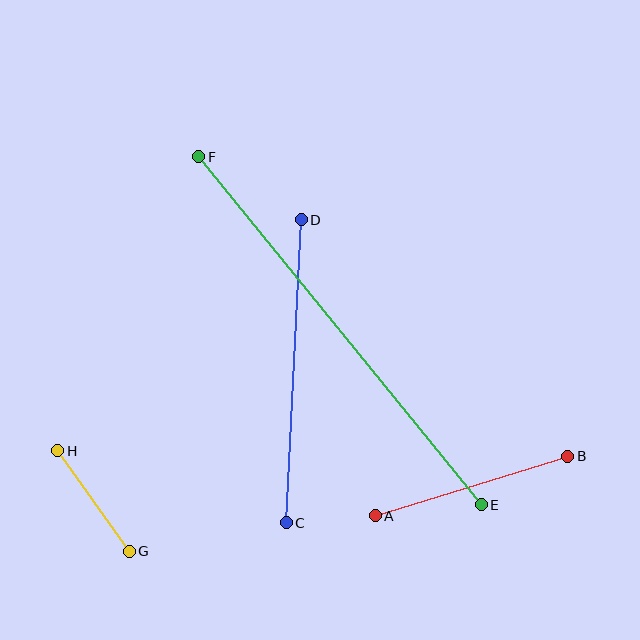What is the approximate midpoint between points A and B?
The midpoint is at approximately (472, 486) pixels.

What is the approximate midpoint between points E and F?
The midpoint is at approximately (340, 331) pixels.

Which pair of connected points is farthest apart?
Points E and F are farthest apart.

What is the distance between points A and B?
The distance is approximately 202 pixels.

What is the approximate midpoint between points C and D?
The midpoint is at approximately (294, 371) pixels.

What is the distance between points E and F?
The distance is approximately 448 pixels.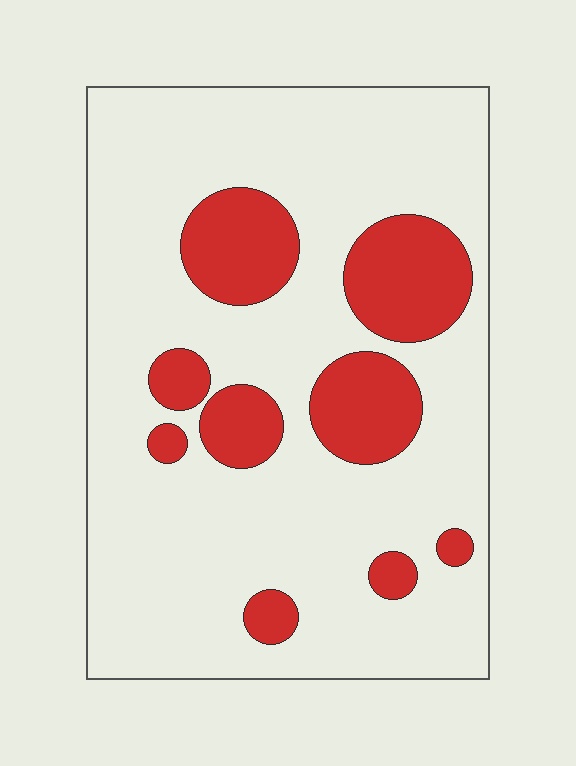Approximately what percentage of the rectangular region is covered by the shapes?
Approximately 20%.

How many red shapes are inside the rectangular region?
9.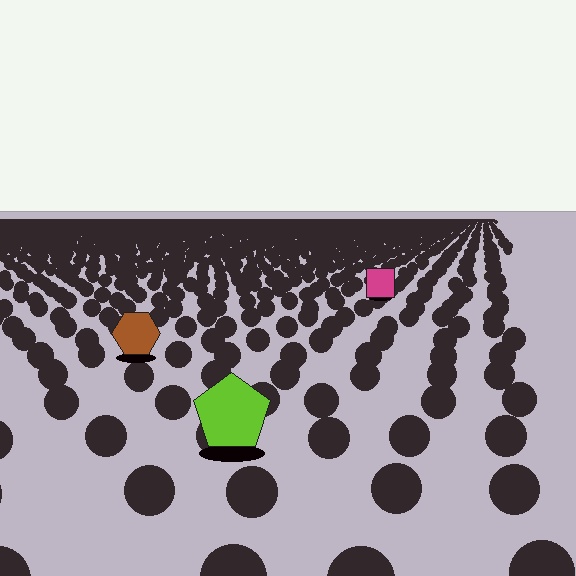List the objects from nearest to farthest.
From nearest to farthest: the lime pentagon, the brown hexagon, the magenta square.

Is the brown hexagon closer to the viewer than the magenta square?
Yes. The brown hexagon is closer — you can tell from the texture gradient: the ground texture is coarser near it.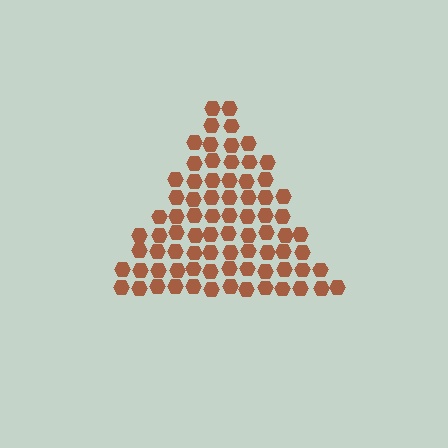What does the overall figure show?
The overall figure shows a triangle.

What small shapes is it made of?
It is made of small hexagons.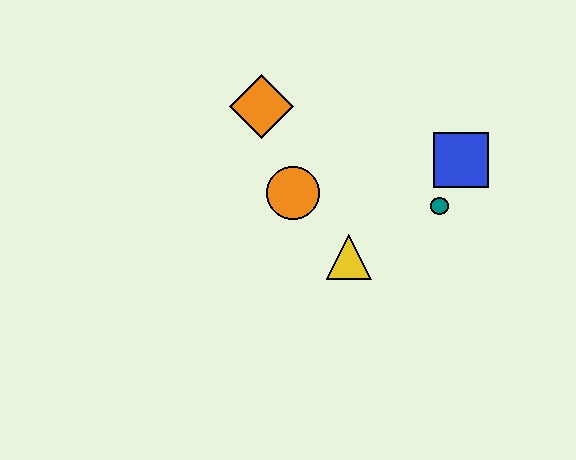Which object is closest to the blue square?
The teal circle is closest to the blue square.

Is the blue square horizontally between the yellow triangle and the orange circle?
No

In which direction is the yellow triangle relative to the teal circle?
The yellow triangle is to the left of the teal circle.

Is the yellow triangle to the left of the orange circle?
No